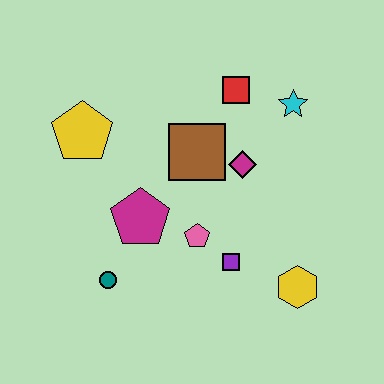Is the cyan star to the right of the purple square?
Yes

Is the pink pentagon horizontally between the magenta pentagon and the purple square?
Yes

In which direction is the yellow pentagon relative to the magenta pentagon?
The yellow pentagon is above the magenta pentagon.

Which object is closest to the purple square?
The pink pentagon is closest to the purple square.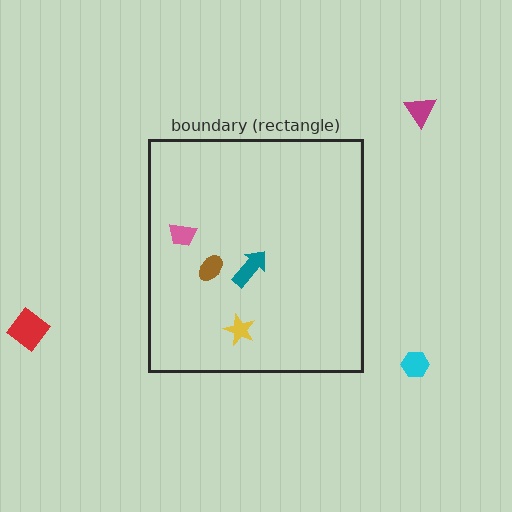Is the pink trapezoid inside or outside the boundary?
Inside.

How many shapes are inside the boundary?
4 inside, 3 outside.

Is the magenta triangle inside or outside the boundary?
Outside.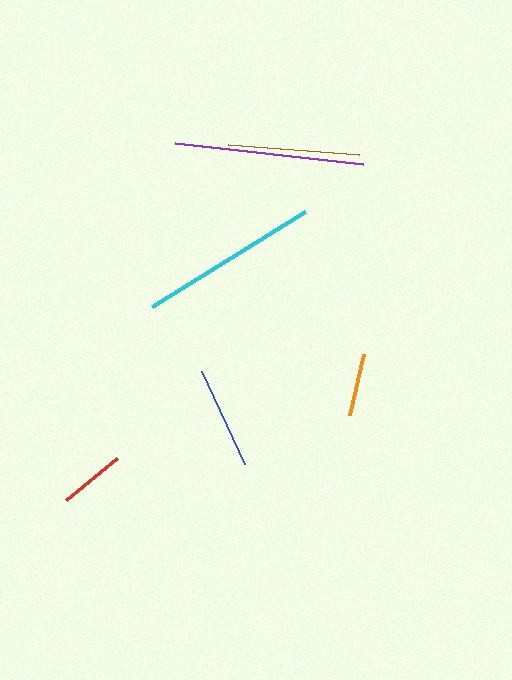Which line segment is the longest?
The purple line is the longest at approximately 189 pixels.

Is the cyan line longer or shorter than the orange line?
The cyan line is longer than the orange line.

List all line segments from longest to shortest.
From longest to shortest: purple, cyan, brown, blue, red, orange.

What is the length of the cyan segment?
The cyan segment is approximately 180 pixels long.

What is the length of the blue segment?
The blue segment is approximately 102 pixels long.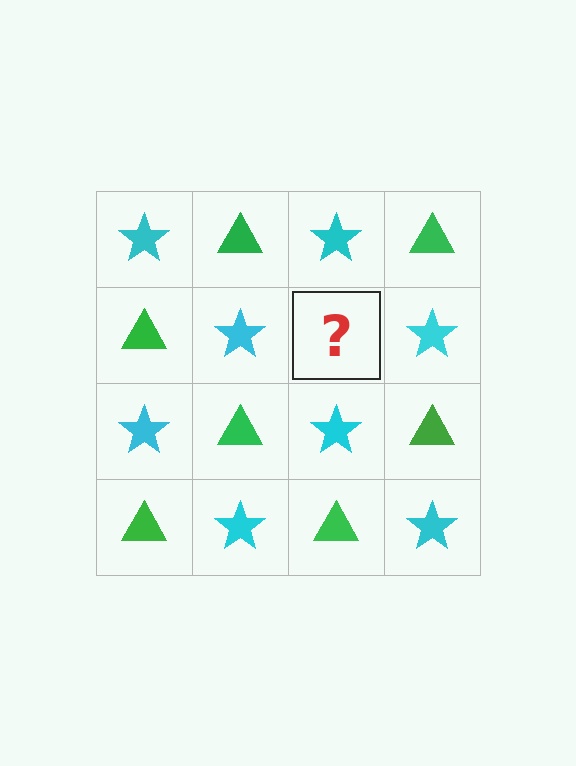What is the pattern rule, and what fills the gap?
The rule is that it alternates cyan star and green triangle in a checkerboard pattern. The gap should be filled with a green triangle.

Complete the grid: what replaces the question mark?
The question mark should be replaced with a green triangle.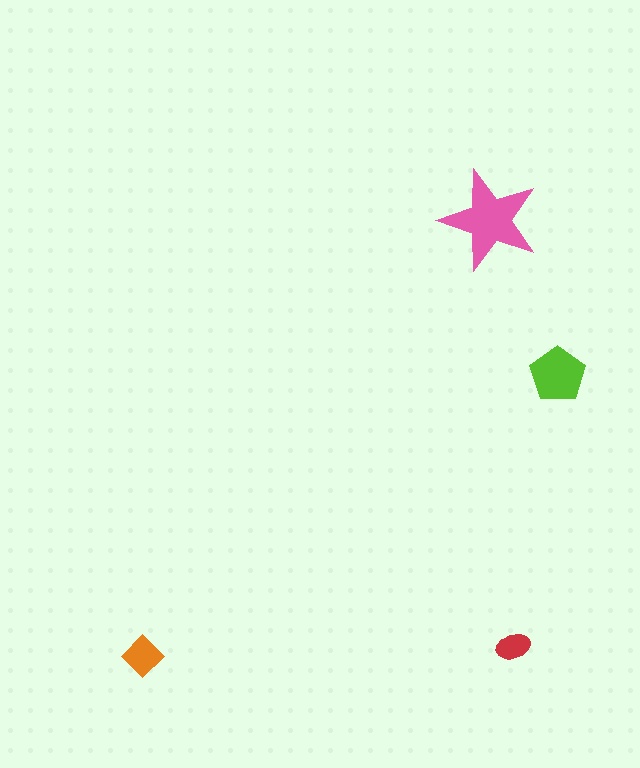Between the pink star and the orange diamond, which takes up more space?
The pink star.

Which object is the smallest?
The red ellipse.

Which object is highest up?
The pink star is topmost.